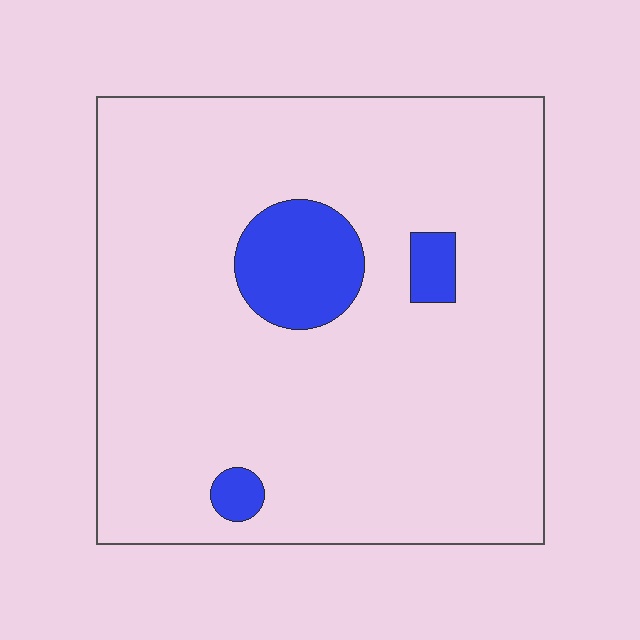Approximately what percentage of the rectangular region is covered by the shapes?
Approximately 10%.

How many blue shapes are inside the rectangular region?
3.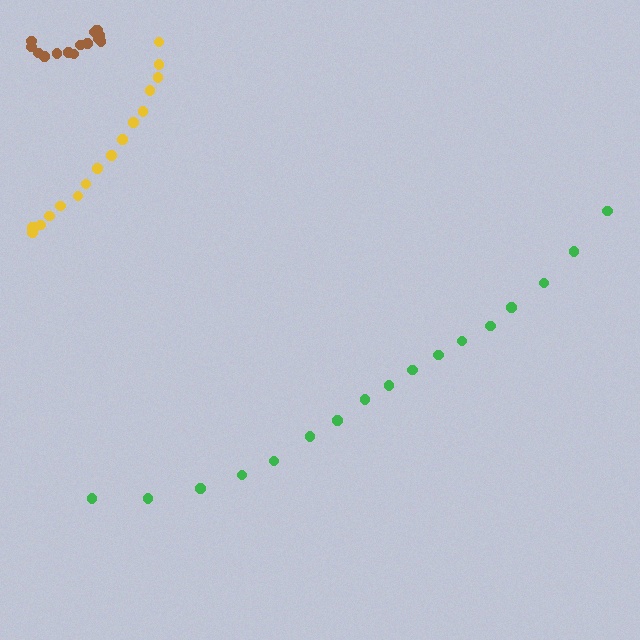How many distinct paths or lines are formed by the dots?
There are 3 distinct paths.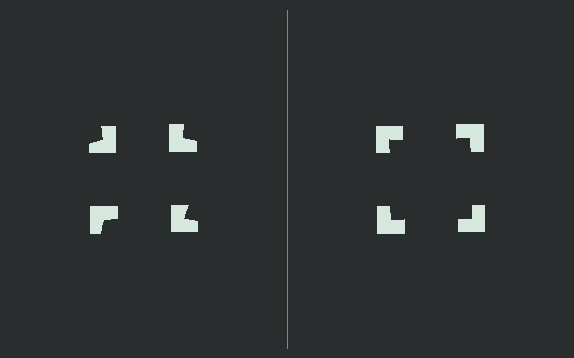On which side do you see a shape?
An illusory square appears on the right side. On the left side the wedge cuts are rotated, so no coherent shape forms.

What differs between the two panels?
The notched squares are positioned identically on both sides; only the wedge orientations differ. On the right they align to a square; on the left they are misaligned.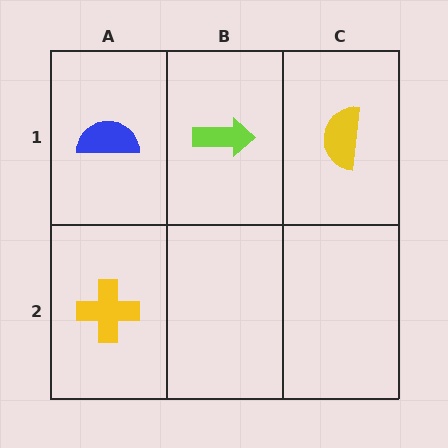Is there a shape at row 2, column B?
No, that cell is empty.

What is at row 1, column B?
A lime arrow.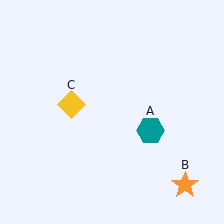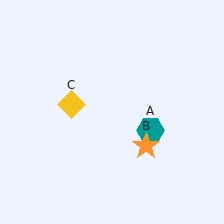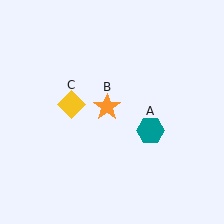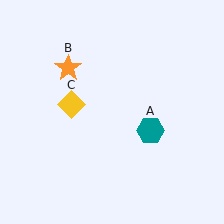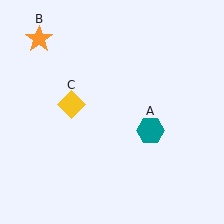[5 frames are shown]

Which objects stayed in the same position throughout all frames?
Teal hexagon (object A) and yellow diamond (object C) remained stationary.